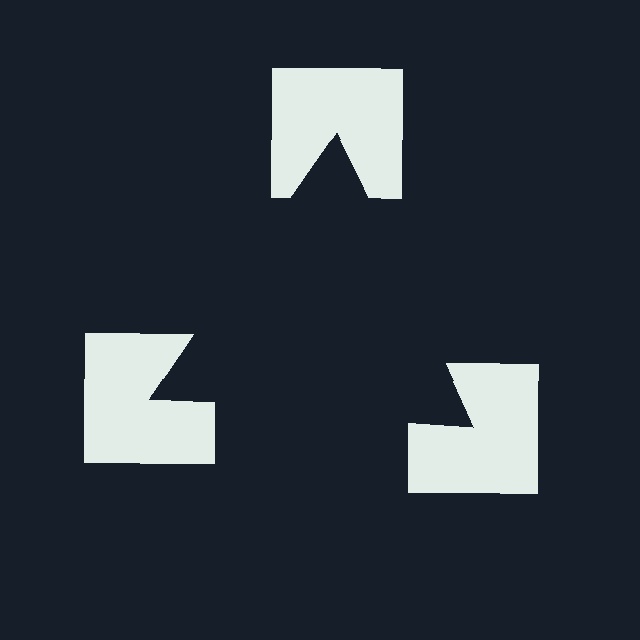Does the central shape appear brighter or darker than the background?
It typically appears slightly darker than the background, even though no actual brightness change is drawn.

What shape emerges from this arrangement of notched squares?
An illusory triangle — its edges are inferred from the aligned wedge cuts in the notched squares, not physically drawn.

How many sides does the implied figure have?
3 sides.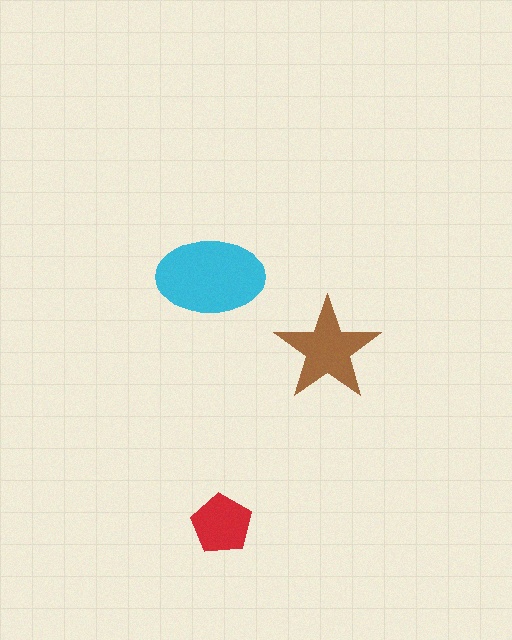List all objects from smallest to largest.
The red pentagon, the brown star, the cyan ellipse.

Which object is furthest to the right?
The brown star is rightmost.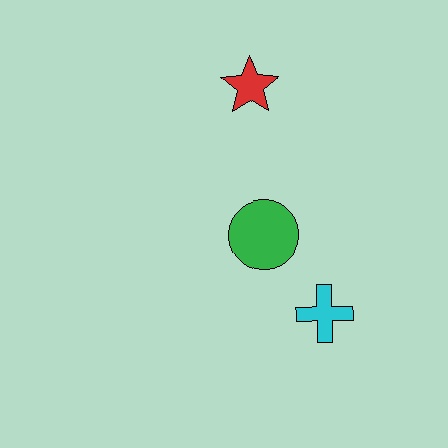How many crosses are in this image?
There is 1 cross.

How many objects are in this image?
There are 3 objects.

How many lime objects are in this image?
There are no lime objects.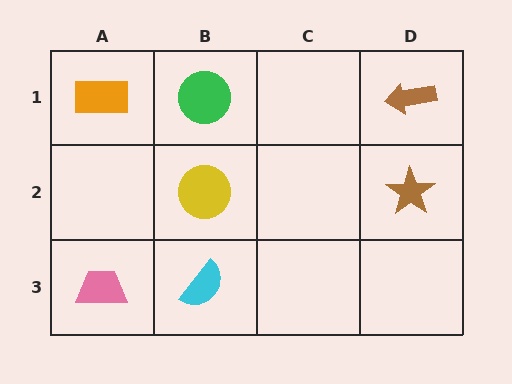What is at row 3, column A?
A pink trapezoid.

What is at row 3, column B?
A cyan semicircle.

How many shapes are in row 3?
2 shapes.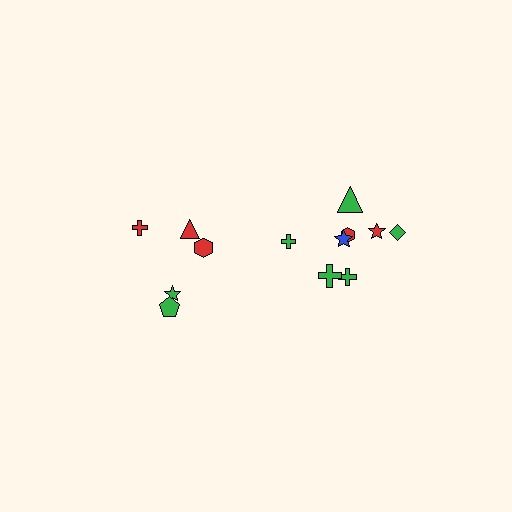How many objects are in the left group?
There are 5 objects.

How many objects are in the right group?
There are 8 objects.